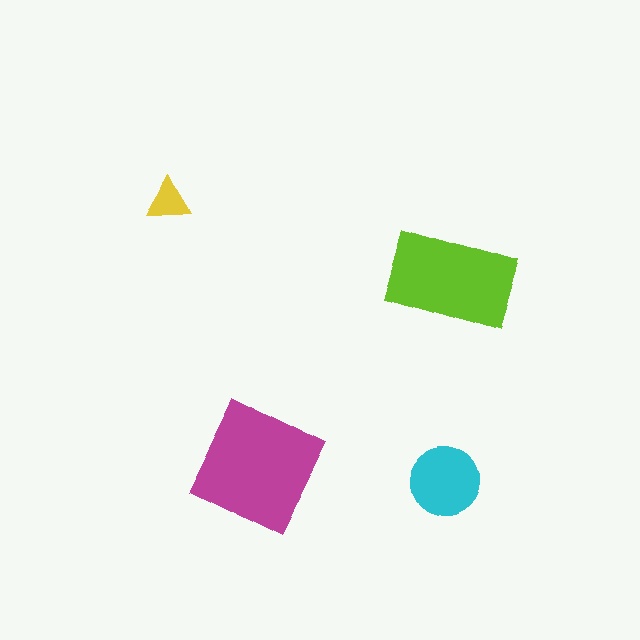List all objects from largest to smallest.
The magenta square, the lime rectangle, the cyan circle, the yellow triangle.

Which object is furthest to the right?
The lime rectangle is rightmost.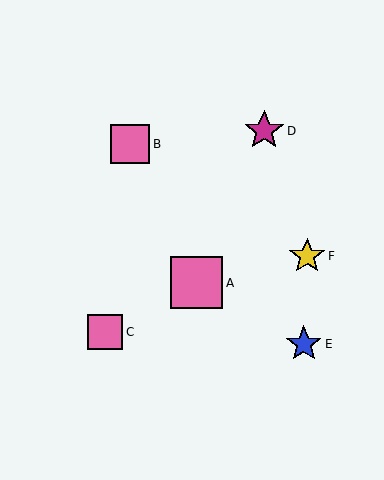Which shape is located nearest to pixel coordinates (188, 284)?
The pink square (labeled A) at (197, 283) is nearest to that location.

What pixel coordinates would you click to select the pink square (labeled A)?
Click at (197, 283) to select the pink square A.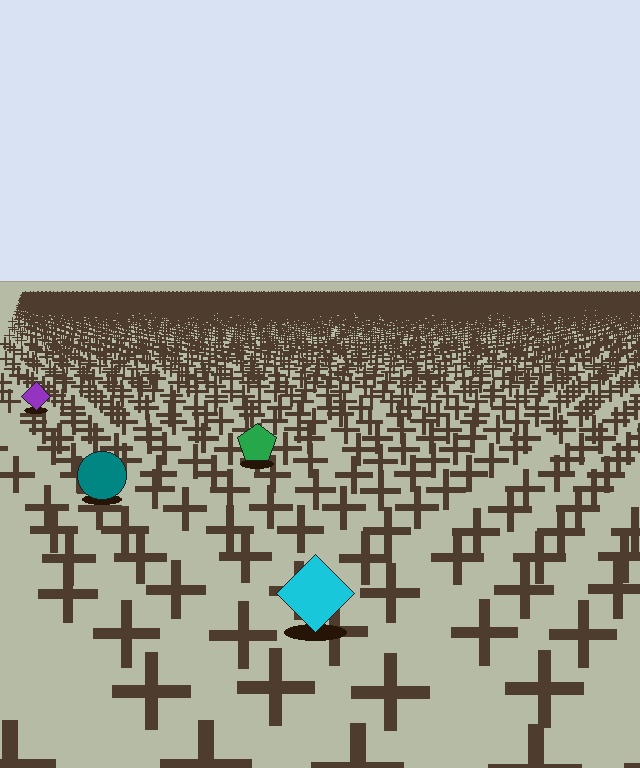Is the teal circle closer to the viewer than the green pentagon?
Yes. The teal circle is closer — you can tell from the texture gradient: the ground texture is coarser near it.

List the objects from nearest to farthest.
From nearest to farthest: the cyan diamond, the teal circle, the green pentagon, the purple diamond.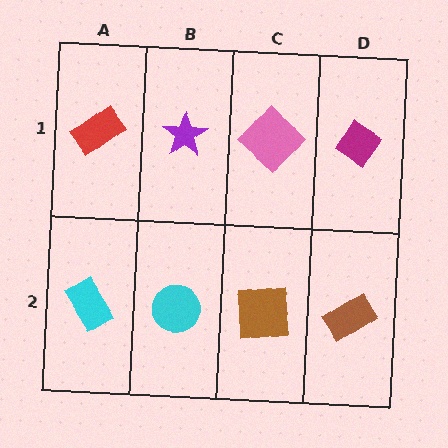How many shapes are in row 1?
4 shapes.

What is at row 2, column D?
A brown rectangle.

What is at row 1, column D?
A magenta diamond.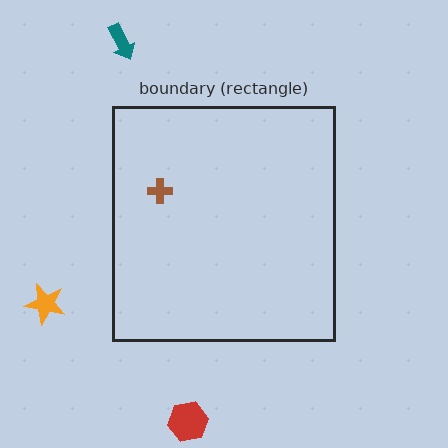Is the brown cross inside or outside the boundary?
Inside.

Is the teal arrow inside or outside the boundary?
Outside.